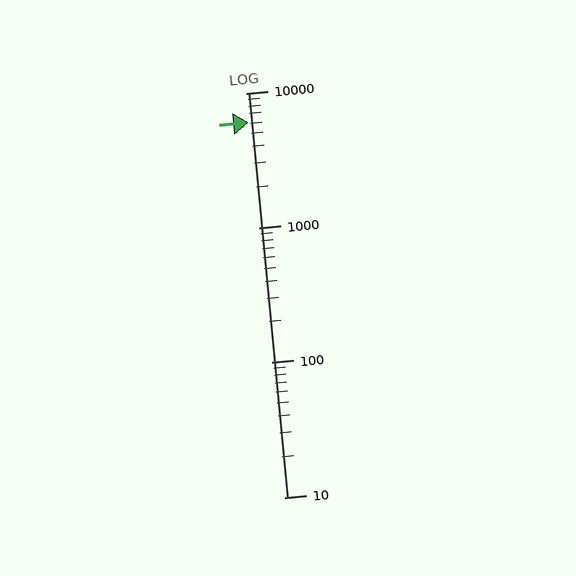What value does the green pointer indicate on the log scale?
The pointer indicates approximately 6100.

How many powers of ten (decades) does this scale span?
The scale spans 3 decades, from 10 to 10000.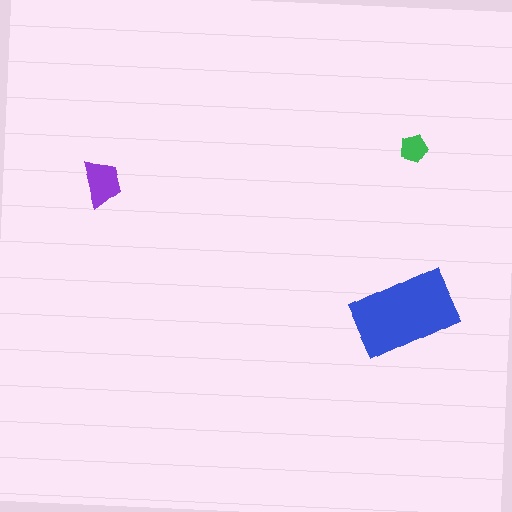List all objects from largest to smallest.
The blue rectangle, the purple trapezoid, the green pentagon.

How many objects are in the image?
There are 3 objects in the image.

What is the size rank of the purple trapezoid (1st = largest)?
2nd.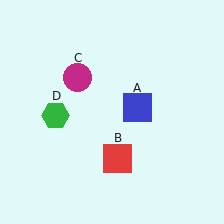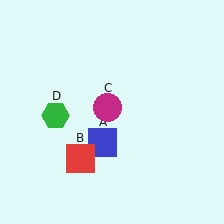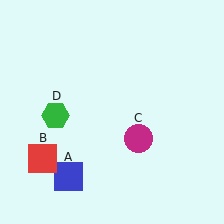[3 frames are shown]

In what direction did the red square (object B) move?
The red square (object B) moved left.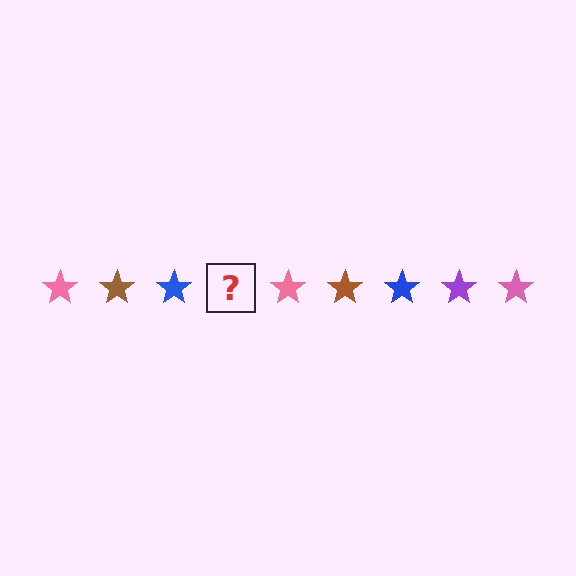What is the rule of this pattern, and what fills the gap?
The rule is that the pattern cycles through pink, brown, blue, purple stars. The gap should be filled with a purple star.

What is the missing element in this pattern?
The missing element is a purple star.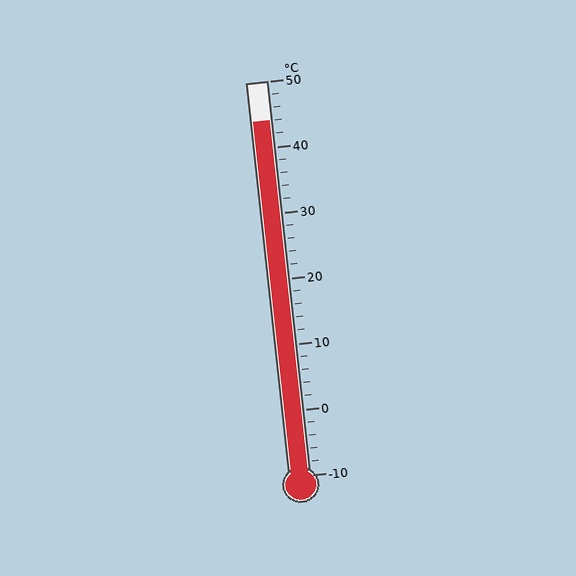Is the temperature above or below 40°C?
The temperature is above 40°C.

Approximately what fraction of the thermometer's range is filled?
The thermometer is filled to approximately 90% of its range.